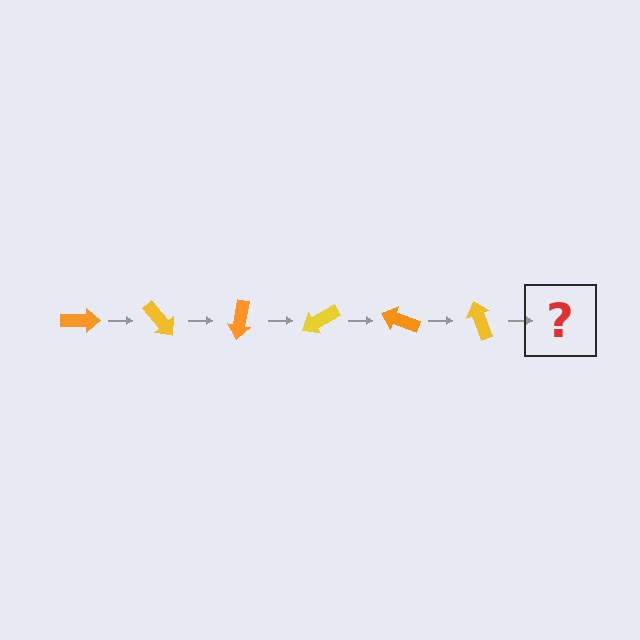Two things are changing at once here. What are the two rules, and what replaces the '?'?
The two rules are that it rotates 50 degrees each step and the color cycles through orange and yellow. The '?' should be an orange arrow, rotated 300 degrees from the start.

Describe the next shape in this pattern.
It should be an orange arrow, rotated 300 degrees from the start.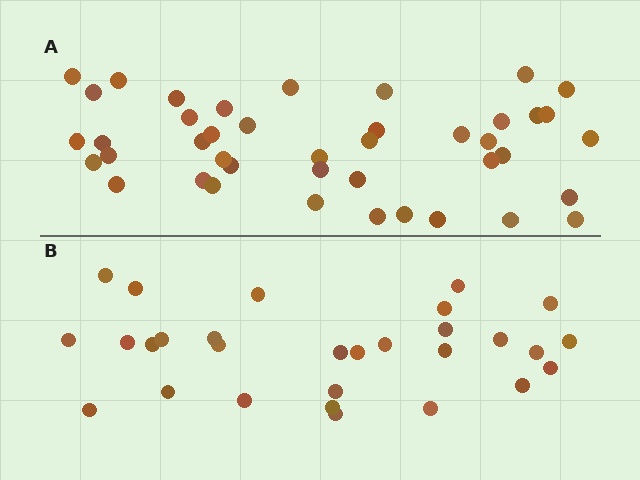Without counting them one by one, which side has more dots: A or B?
Region A (the top region) has more dots.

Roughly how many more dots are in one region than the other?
Region A has approximately 15 more dots than region B.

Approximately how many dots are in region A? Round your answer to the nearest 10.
About 40 dots. (The exact count is 42, which rounds to 40.)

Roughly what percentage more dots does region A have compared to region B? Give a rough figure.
About 45% more.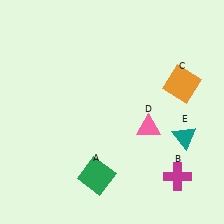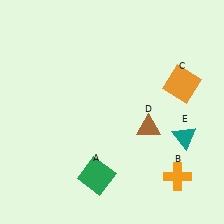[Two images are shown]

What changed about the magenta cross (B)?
In Image 1, B is magenta. In Image 2, it changed to orange.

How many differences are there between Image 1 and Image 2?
There are 2 differences between the two images.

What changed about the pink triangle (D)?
In Image 1, D is pink. In Image 2, it changed to brown.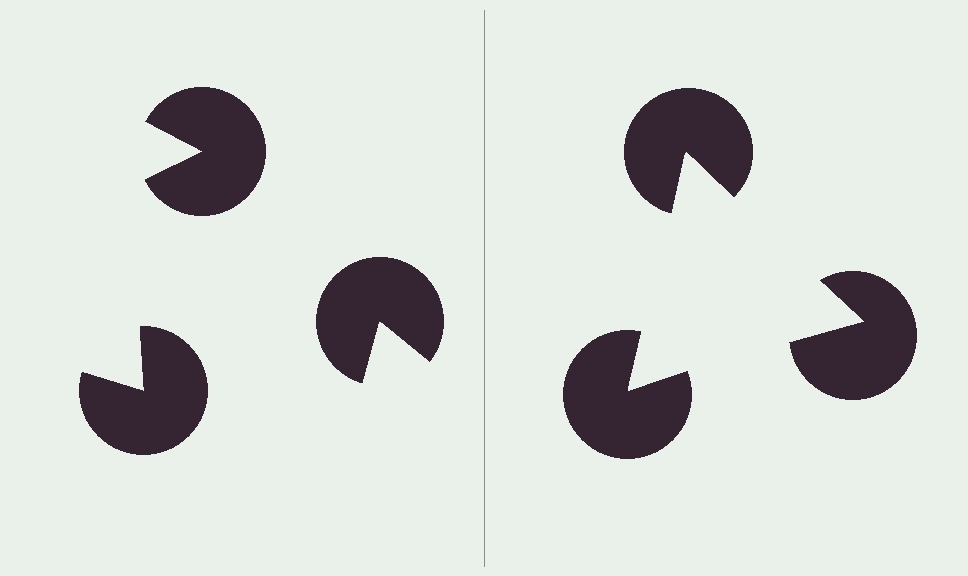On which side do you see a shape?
An illusory triangle appears on the right side. On the left side the wedge cuts are rotated, so no coherent shape forms.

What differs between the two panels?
The pac-man discs are positioned identically on both sides; only the wedge orientations differ. On the right they align to a triangle; on the left they are misaligned.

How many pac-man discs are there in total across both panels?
6 — 3 on each side.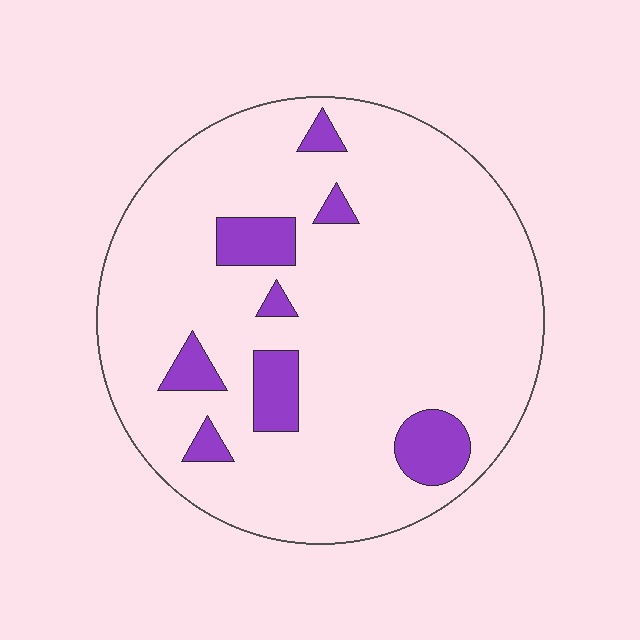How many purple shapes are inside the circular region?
8.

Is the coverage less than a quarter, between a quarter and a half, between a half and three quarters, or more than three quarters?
Less than a quarter.